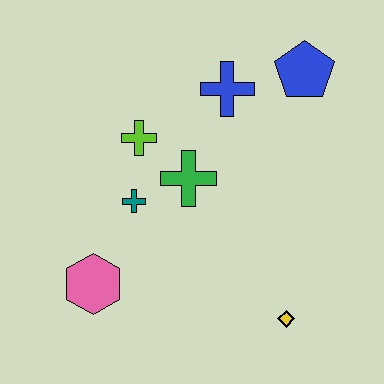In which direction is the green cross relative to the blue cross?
The green cross is below the blue cross.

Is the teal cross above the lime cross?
No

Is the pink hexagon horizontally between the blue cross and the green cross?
No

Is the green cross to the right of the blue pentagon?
No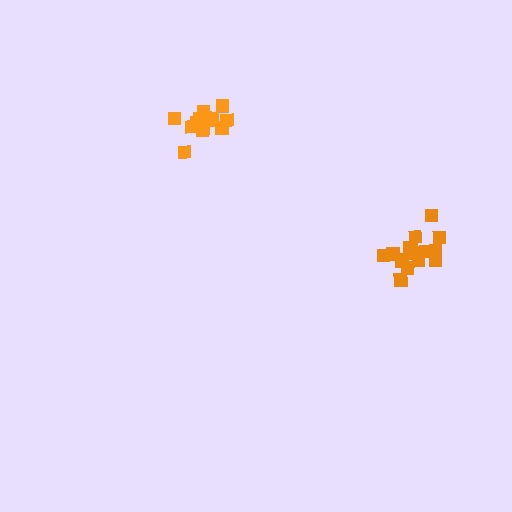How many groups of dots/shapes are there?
There are 2 groups.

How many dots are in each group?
Group 1: 16 dots, Group 2: 16 dots (32 total).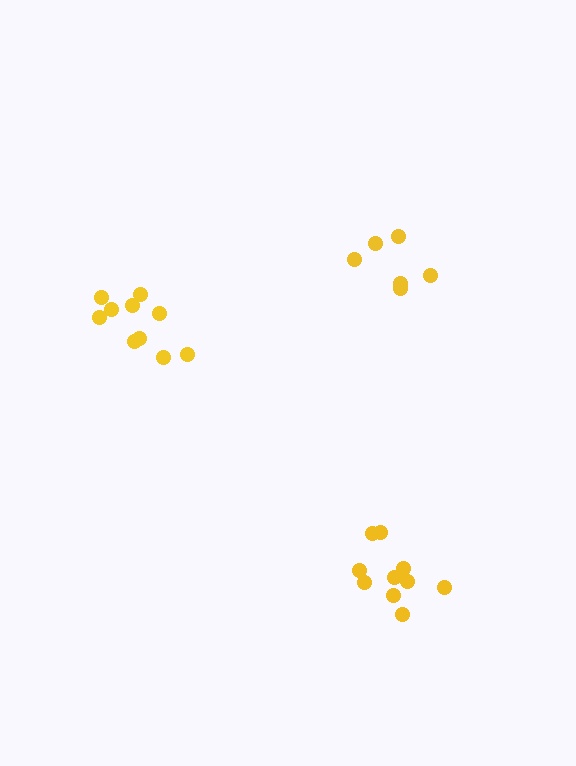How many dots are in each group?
Group 1: 6 dots, Group 2: 10 dots, Group 3: 10 dots (26 total).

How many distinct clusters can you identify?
There are 3 distinct clusters.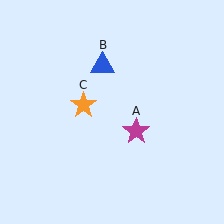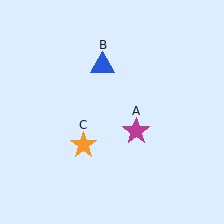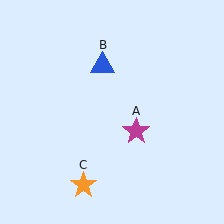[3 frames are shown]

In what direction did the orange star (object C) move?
The orange star (object C) moved down.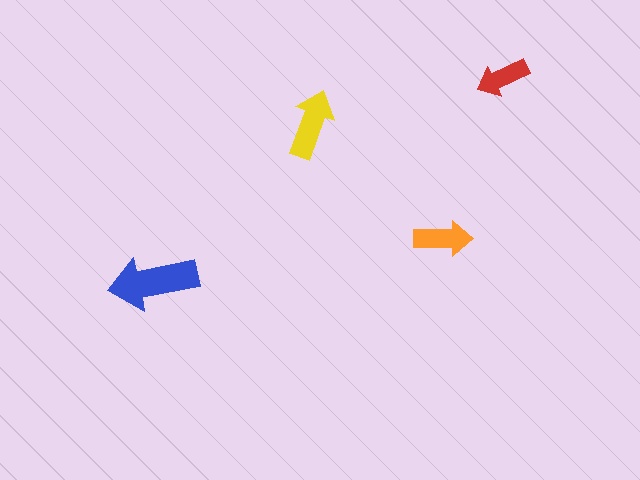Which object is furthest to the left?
The blue arrow is leftmost.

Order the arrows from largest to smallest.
the blue one, the yellow one, the orange one, the red one.